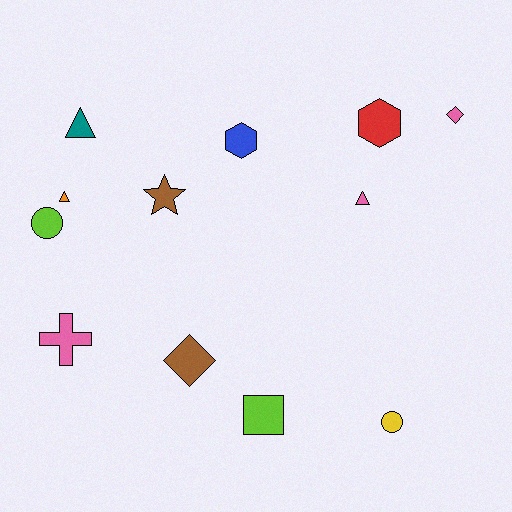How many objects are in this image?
There are 12 objects.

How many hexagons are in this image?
There are 2 hexagons.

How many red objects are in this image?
There is 1 red object.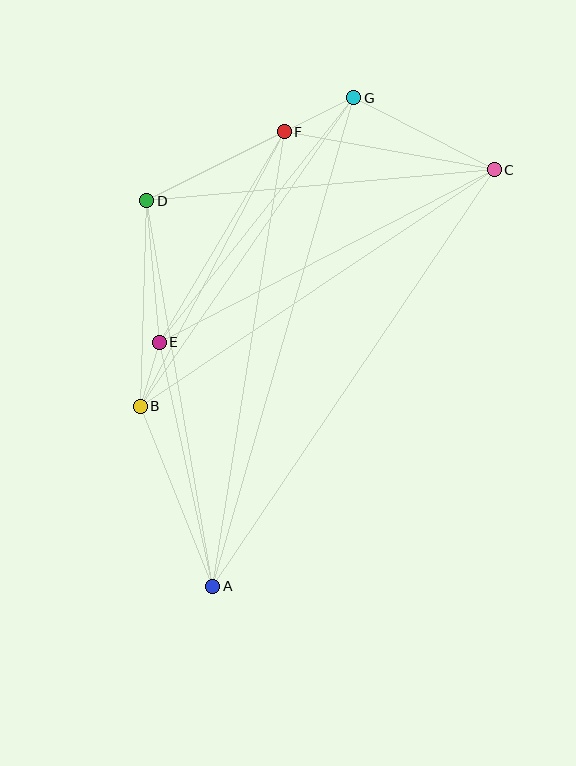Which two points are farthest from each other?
Points A and G are farthest from each other.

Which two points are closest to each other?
Points B and E are closest to each other.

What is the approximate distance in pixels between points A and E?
The distance between A and E is approximately 250 pixels.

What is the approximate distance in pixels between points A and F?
The distance between A and F is approximately 460 pixels.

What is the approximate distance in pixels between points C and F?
The distance between C and F is approximately 213 pixels.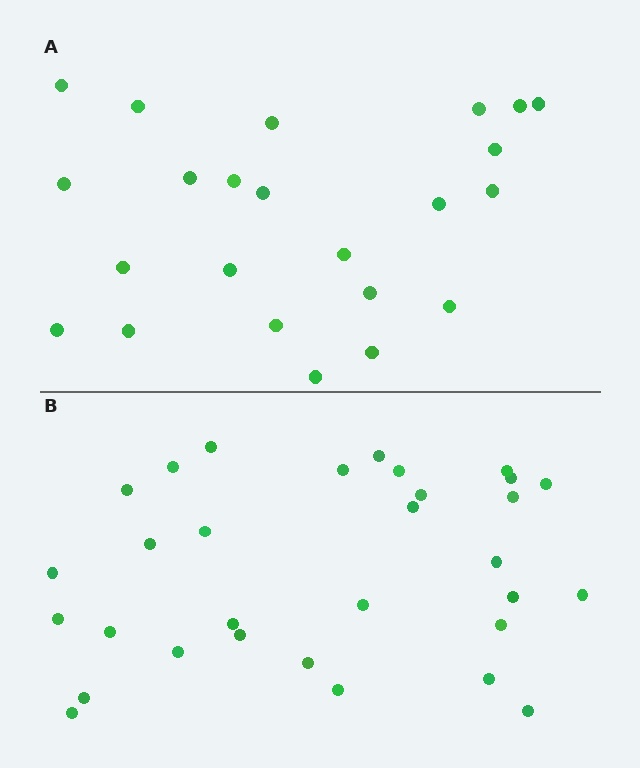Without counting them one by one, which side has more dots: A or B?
Region B (the bottom region) has more dots.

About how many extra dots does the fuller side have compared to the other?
Region B has roughly 8 or so more dots than region A.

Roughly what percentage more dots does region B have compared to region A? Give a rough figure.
About 35% more.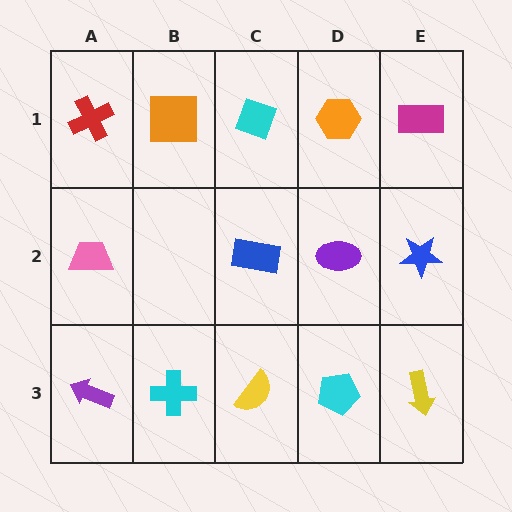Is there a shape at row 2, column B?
No, that cell is empty.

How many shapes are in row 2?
4 shapes.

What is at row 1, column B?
An orange square.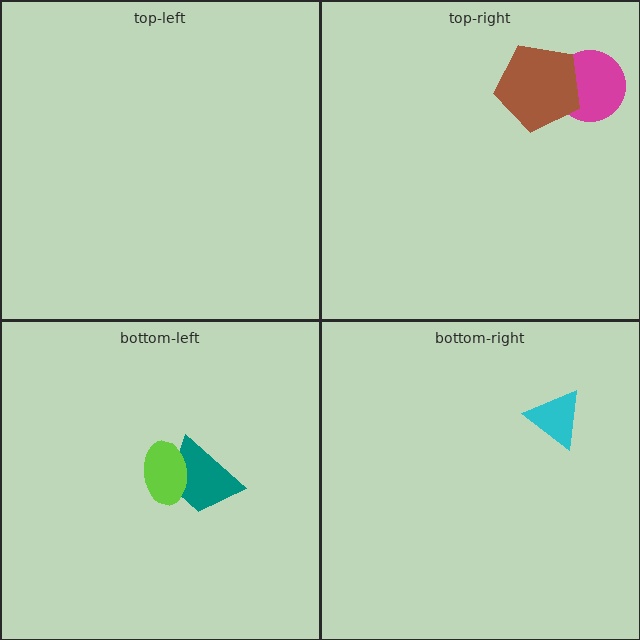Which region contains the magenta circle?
The top-right region.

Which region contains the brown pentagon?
The top-right region.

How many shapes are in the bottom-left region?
2.